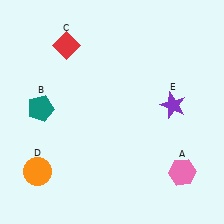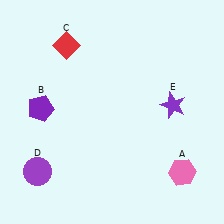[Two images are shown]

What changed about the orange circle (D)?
In Image 1, D is orange. In Image 2, it changed to purple.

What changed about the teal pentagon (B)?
In Image 1, B is teal. In Image 2, it changed to purple.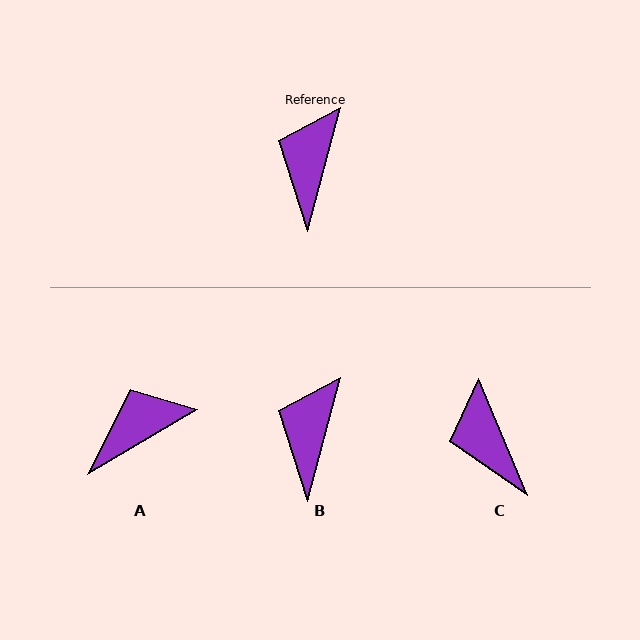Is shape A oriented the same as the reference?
No, it is off by about 45 degrees.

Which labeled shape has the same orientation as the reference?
B.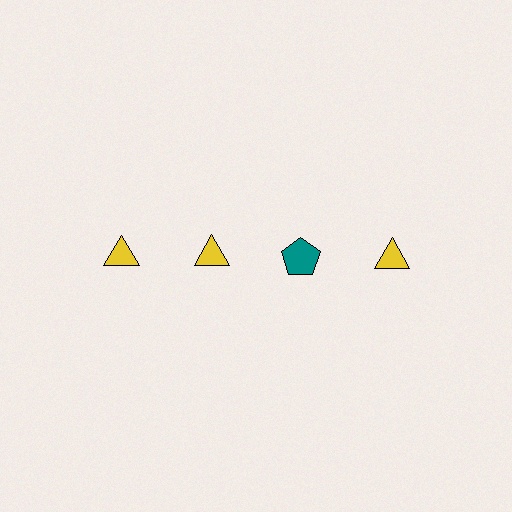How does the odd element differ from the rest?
It differs in both color (teal instead of yellow) and shape (pentagon instead of triangle).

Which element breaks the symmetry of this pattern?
The teal pentagon in the top row, center column breaks the symmetry. All other shapes are yellow triangles.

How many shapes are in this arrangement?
There are 4 shapes arranged in a grid pattern.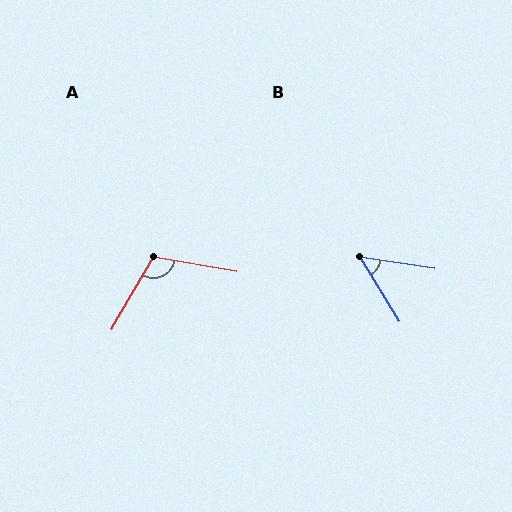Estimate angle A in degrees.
Approximately 110 degrees.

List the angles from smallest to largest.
B (50°), A (110°).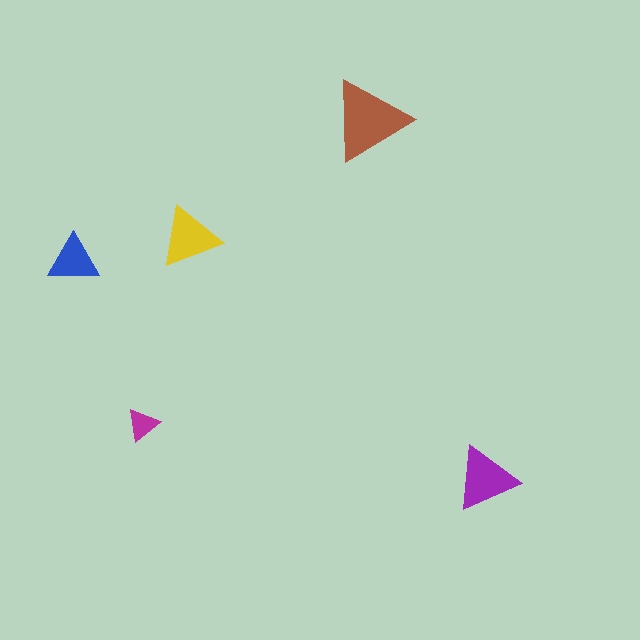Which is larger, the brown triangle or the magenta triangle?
The brown one.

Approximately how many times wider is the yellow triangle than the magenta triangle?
About 2 times wider.